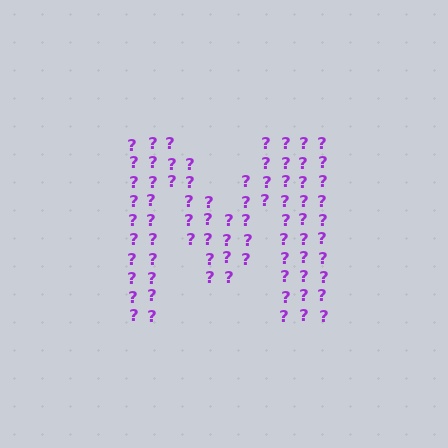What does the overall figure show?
The overall figure shows the letter M.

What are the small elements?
The small elements are question marks.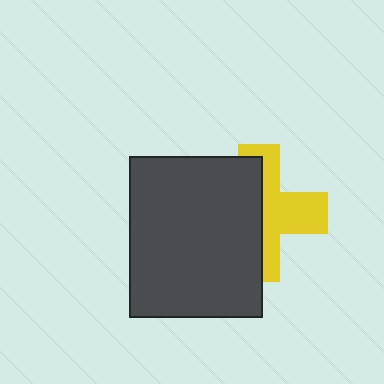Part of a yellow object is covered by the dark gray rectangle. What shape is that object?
It is a cross.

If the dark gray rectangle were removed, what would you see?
You would see the complete yellow cross.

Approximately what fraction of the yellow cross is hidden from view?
Roughly 54% of the yellow cross is hidden behind the dark gray rectangle.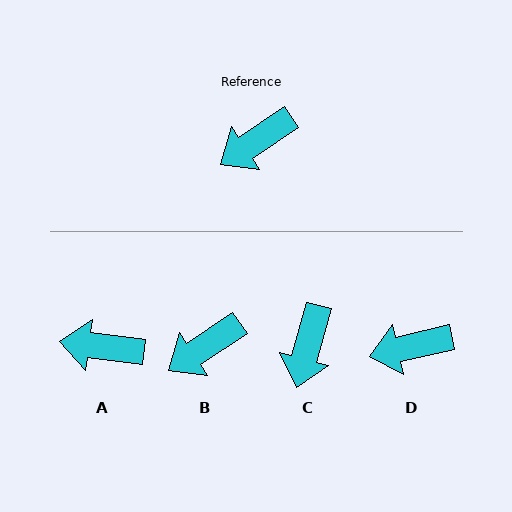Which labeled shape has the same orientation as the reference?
B.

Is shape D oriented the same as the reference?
No, it is off by about 20 degrees.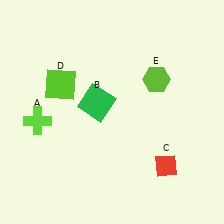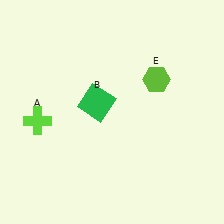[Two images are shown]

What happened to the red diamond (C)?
The red diamond (C) was removed in Image 2. It was in the bottom-right area of Image 1.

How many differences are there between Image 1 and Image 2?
There are 2 differences between the two images.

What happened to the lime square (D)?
The lime square (D) was removed in Image 2. It was in the top-left area of Image 1.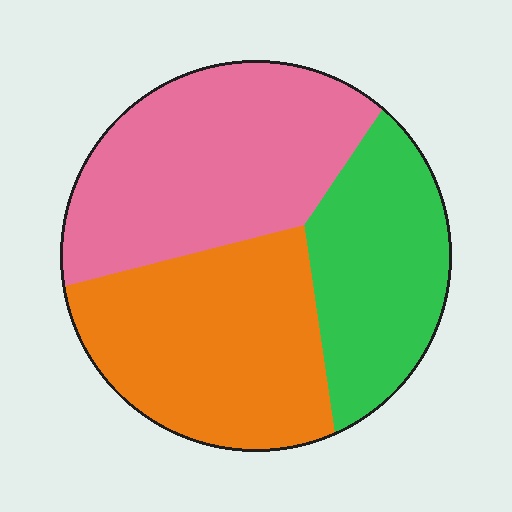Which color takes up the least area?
Green, at roughly 25%.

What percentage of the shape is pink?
Pink covers roughly 40% of the shape.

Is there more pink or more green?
Pink.